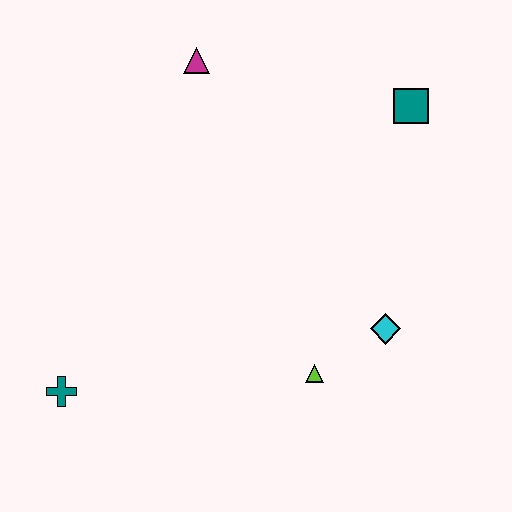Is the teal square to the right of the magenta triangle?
Yes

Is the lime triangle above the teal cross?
Yes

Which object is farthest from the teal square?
The teal cross is farthest from the teal square.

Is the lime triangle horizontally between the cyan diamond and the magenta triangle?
Yes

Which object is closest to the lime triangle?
The cyan diamond is closest to the lime triangle.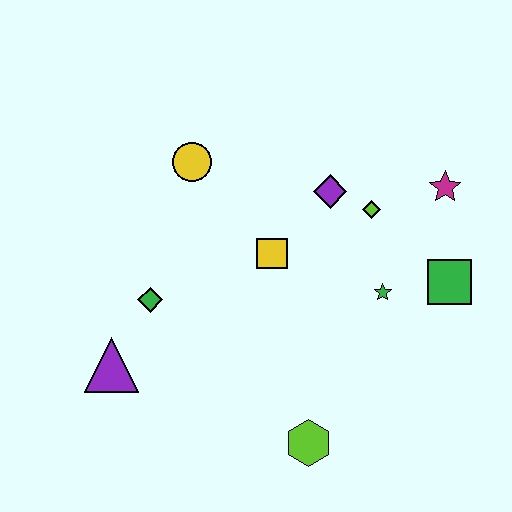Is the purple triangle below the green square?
Yes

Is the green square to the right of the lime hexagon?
Yes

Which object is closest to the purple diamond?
The lime diamond is closest to the purple diamond.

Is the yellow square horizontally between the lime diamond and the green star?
No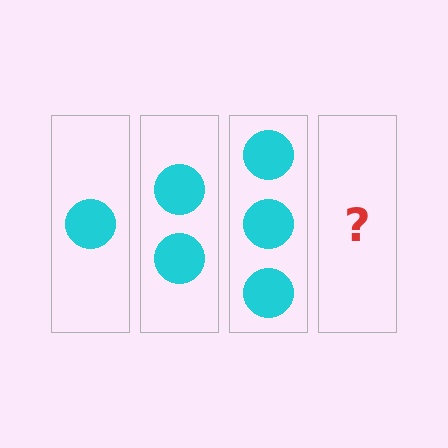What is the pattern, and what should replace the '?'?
The pattern is that each step adds one more circle. The '?' should be 4 circles.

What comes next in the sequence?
The next element should be 4 circles.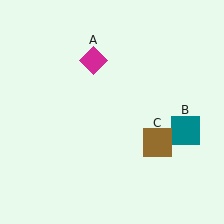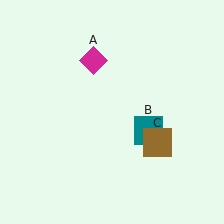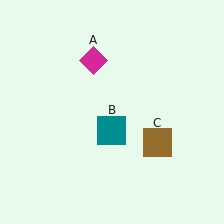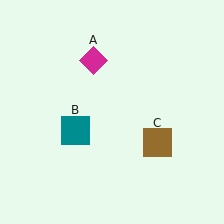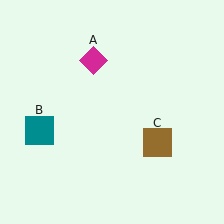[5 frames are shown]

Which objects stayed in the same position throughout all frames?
Magenta diamond (object A) and brown square (object C) remained stationary.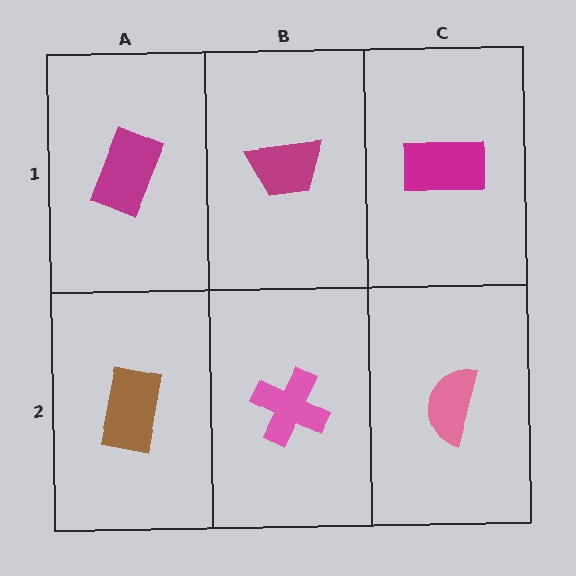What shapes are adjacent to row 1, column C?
A pink semicircle (row 2, column C), a magenta trapezoid (row 1, column B).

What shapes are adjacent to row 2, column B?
A magenta trapezoid (row 1, column B), a brown rectangle (row 2, column A), a pink semicircle (row 2, column C).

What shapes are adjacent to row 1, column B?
A pink cross (row 2, column B), a magenta rectangle (row 1, column A), a magenta rectangle (row 1, column C).